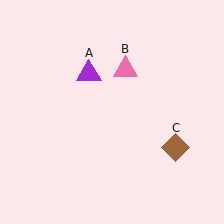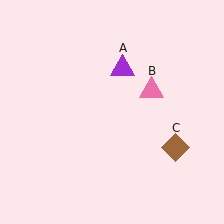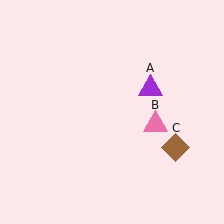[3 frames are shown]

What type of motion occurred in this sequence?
The purple triangle (object A), pink triangle (object B) rotated clockwise around the center of the scene.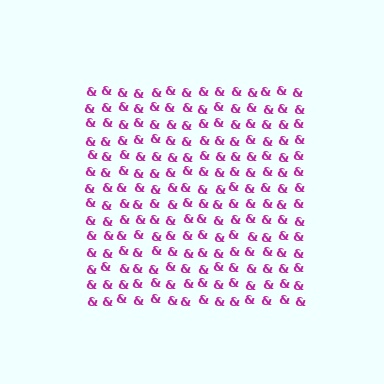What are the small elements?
The small elements are ampersands.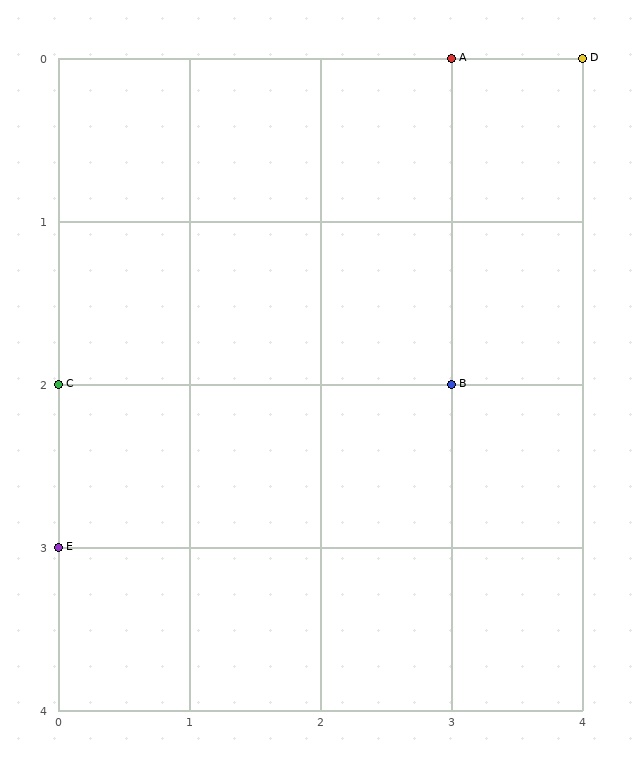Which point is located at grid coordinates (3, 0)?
Point A is at (3, 0).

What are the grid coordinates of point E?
Point E is at grid coordinates (0, 3).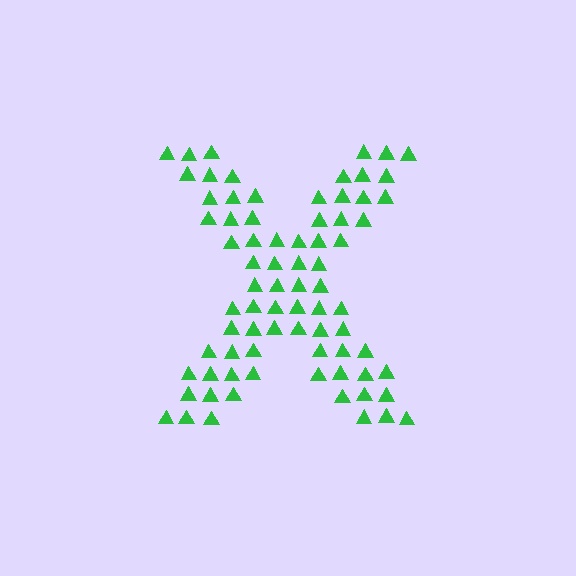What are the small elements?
The small elements are triangles.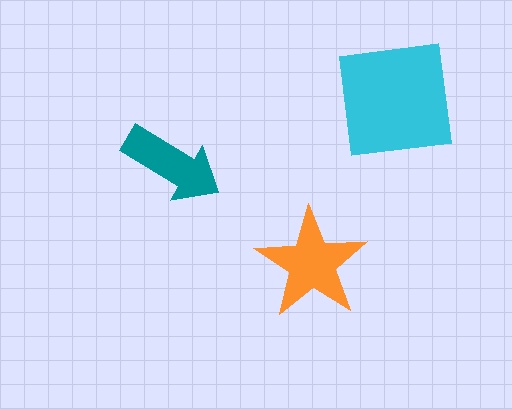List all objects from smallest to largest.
The teal arrow, the orange star, the cyan square.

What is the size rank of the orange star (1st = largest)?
2nd.